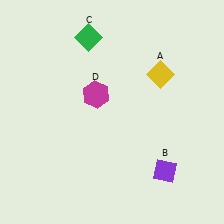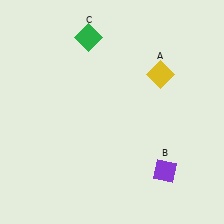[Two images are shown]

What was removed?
The magenta hexagon (D) was removed in Image 2.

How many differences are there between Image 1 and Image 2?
There is 1 difference between the two images.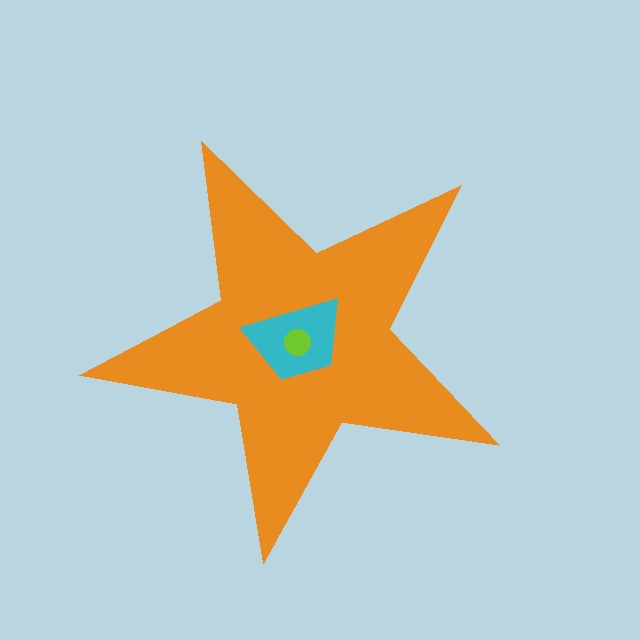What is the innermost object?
The lime circle.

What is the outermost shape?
The orange star.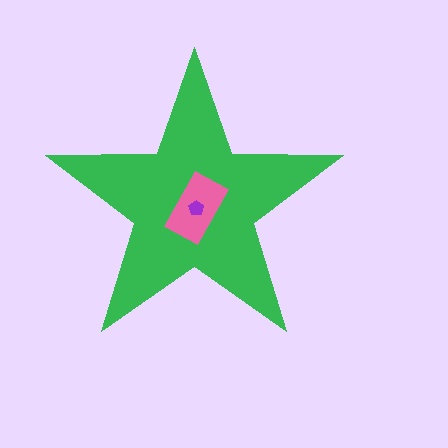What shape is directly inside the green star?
The pink rectangle.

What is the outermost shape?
The green star.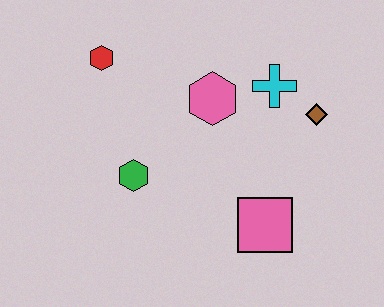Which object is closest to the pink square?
The brown diamond is closest to the pink square.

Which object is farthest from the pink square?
The red hexagon is farthest from the pink square.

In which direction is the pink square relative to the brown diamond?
The pink square is below the brown diamond.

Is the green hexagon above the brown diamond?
No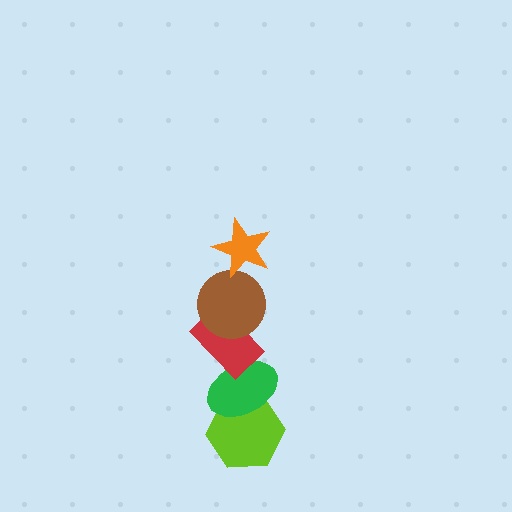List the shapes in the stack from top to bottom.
From top to bottom: the orange star, the brown circle, the red rectangle, the green ellipse, the lime hexagon.